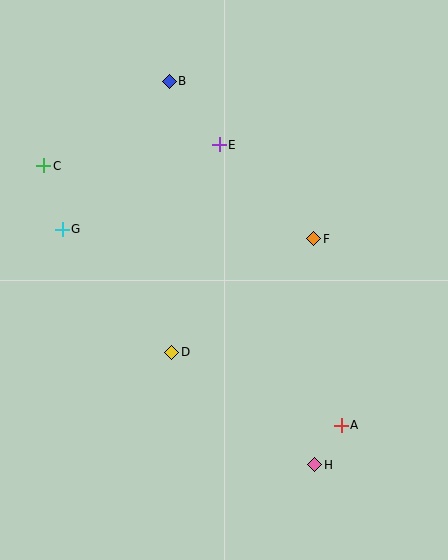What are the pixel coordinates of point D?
Point D is at (172, 352).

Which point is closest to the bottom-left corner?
Point D is closest to the bottom-left corner.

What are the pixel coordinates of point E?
Point E is at (219, 145).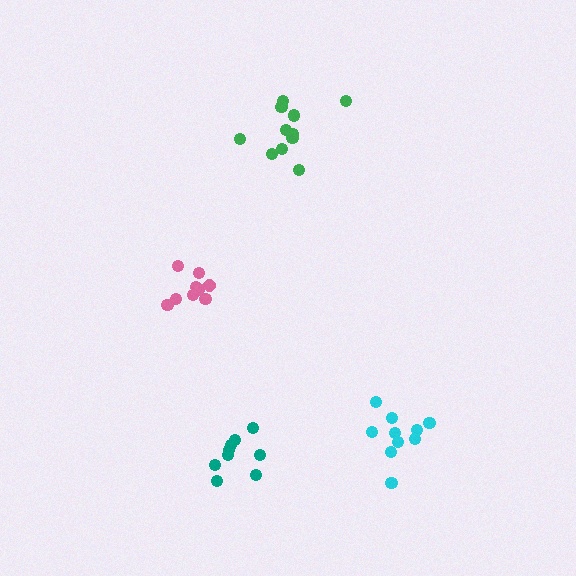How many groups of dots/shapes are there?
There are 4 groups.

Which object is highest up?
The green cluster is topmost.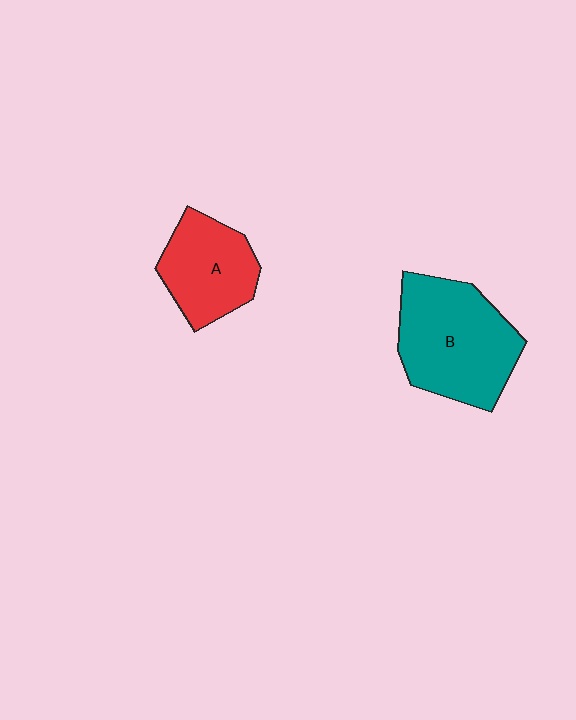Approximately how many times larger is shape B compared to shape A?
Approximately 1.5 times.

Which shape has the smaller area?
Shape A (red).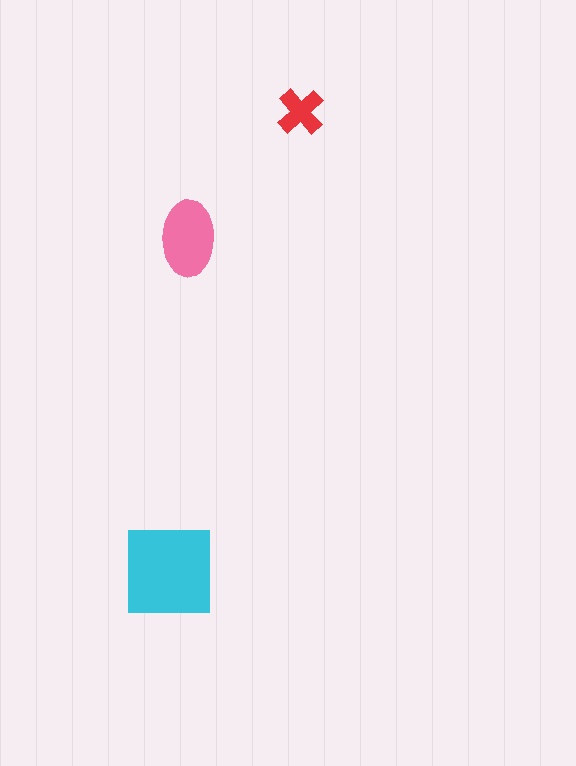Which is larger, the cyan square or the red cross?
The cyan square.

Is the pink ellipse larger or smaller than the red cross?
Larger.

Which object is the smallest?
The red cross.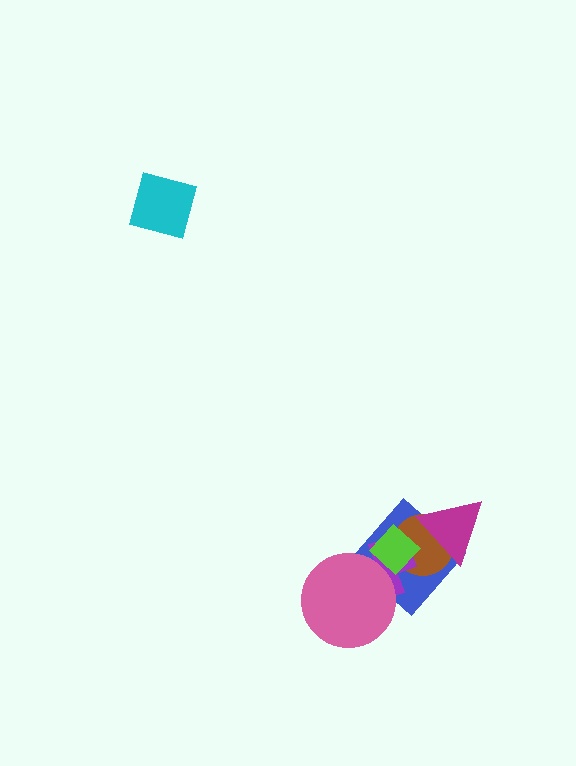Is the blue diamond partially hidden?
Yes, it is partially covered by another shape.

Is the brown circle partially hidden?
Yes, it is partially covered by another shape.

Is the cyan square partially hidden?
No, no other shape covers it.